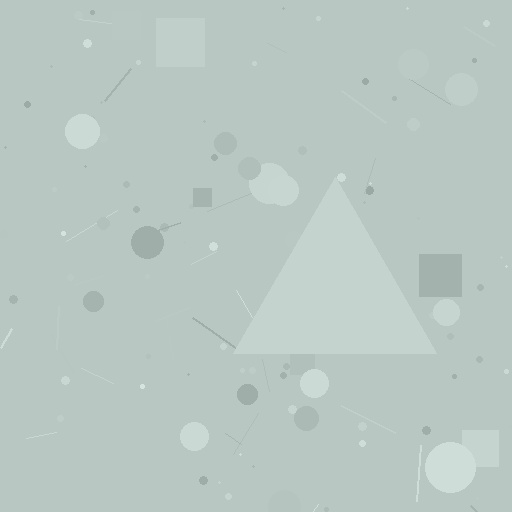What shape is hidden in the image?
A triangle is hidden in the image.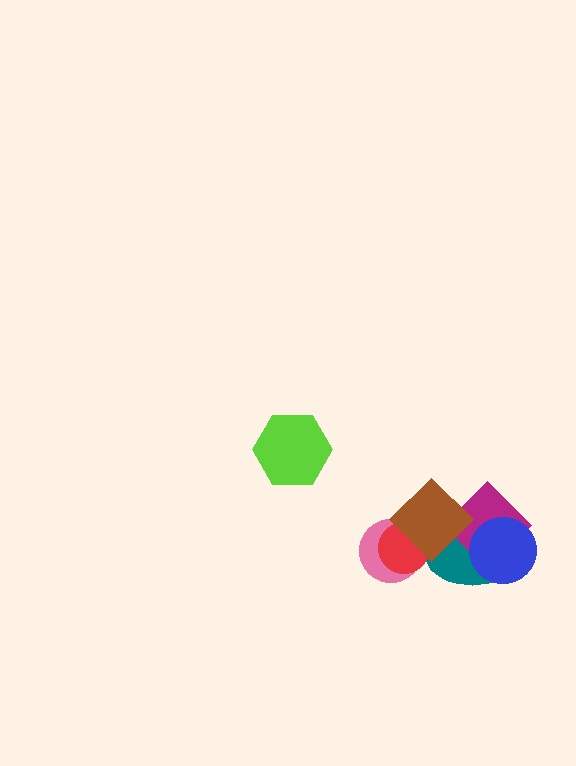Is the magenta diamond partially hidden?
Yes, it is partially covered by another shape.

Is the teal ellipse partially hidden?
Yes, it is partially covered by another shape.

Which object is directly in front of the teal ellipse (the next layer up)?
The magenta diamond is directly in front of the teal ellipse.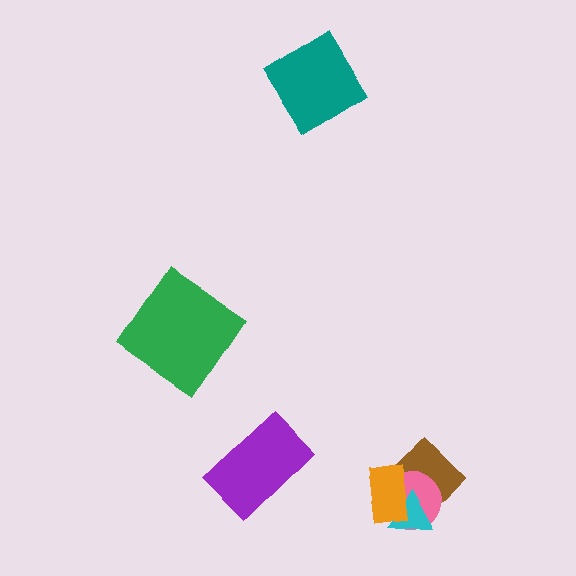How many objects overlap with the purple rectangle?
0 objects overlap with the purple rectangle.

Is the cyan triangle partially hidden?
Yes, it is partially covered by another shape.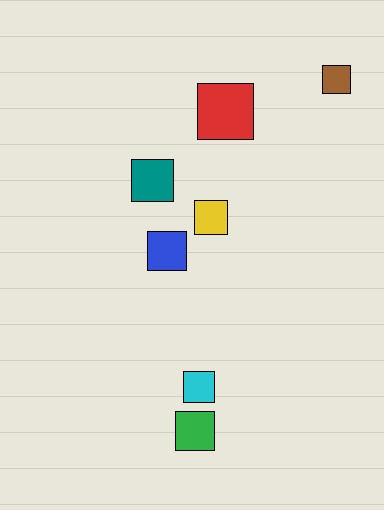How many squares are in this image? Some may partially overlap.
There are 7 squares.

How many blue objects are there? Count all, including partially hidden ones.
There is 1 blue object.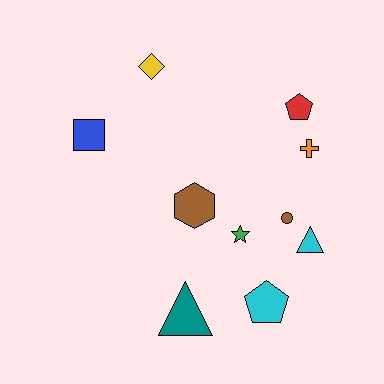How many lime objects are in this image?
There are no lime objects.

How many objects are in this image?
There are 10 objects.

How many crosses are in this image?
There is 1 cross.